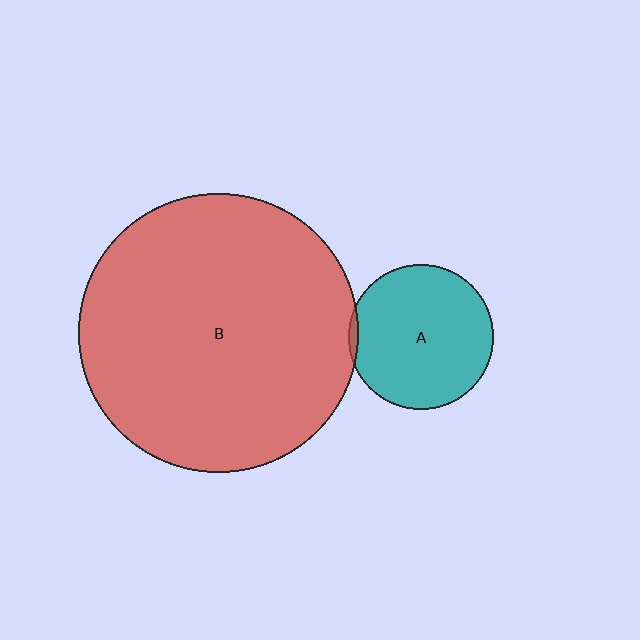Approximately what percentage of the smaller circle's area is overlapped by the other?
Approximately 5%.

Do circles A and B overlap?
Yes.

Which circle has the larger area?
Circle B (red).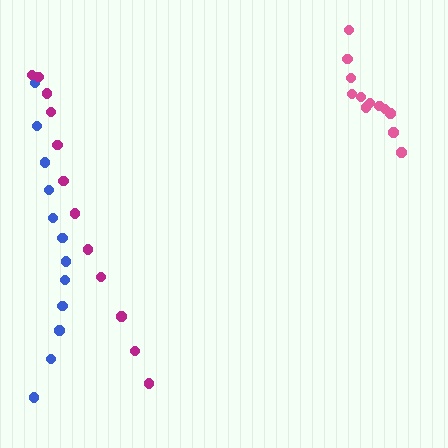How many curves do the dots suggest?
There are 3 distinct paths.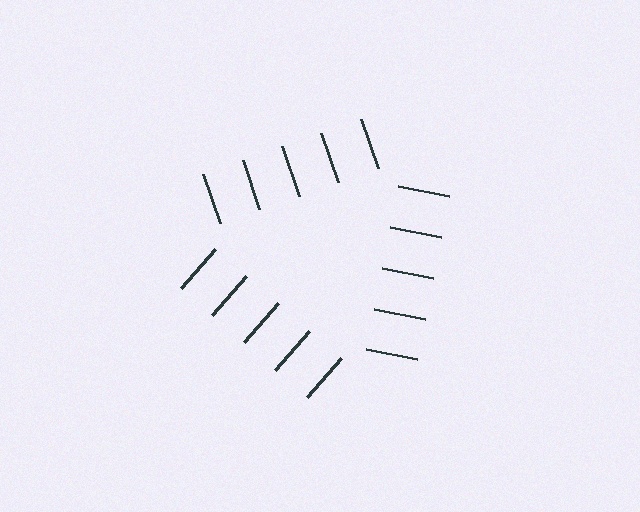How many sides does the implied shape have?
3 sides — the line-ends trace a triangle.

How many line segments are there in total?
15 — 5 along each of the 3 edges.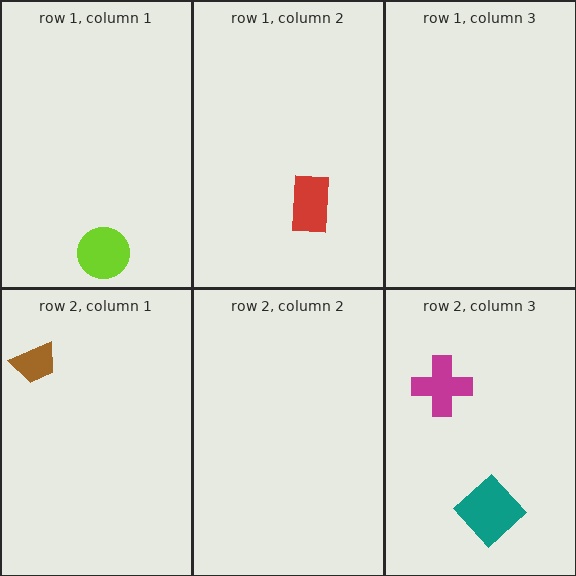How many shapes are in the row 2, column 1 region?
1.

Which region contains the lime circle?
The row 1, column 1 region.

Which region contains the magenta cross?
The row 2, column 3 region.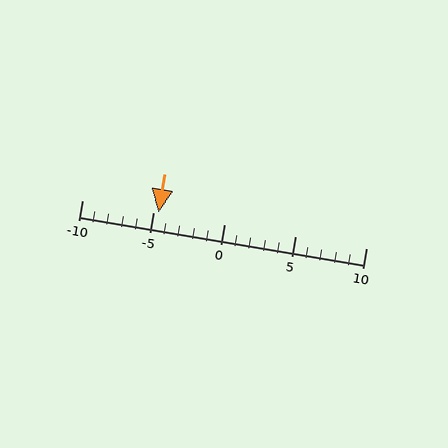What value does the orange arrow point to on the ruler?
The orange arrow points to approximately -5.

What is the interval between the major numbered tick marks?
The major tick marks are spaced 5 units apart.